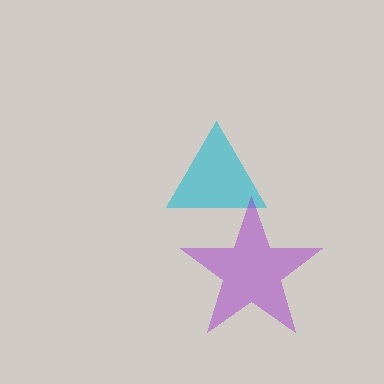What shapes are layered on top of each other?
The layered shapes are: a cyan triangle, a purple star.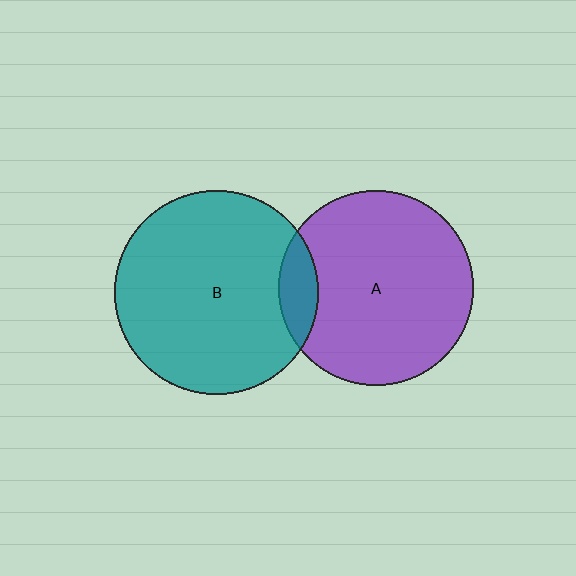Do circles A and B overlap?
Yes.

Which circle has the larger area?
Circle B (teal).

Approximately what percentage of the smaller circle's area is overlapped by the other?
Approximately 10%.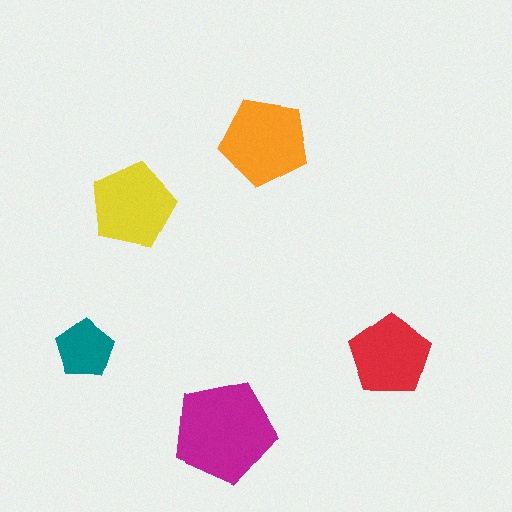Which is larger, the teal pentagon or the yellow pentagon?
The yellow one.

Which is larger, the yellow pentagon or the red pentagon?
The yellow one.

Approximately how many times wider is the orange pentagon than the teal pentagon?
About 1.5 times wider.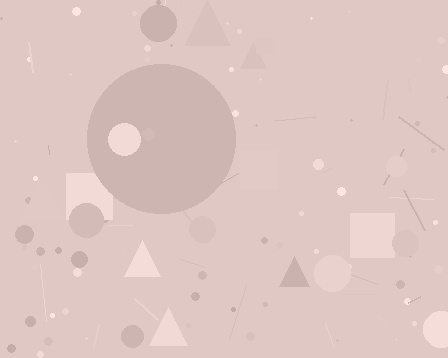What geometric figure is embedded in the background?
A circle is embedded in the background.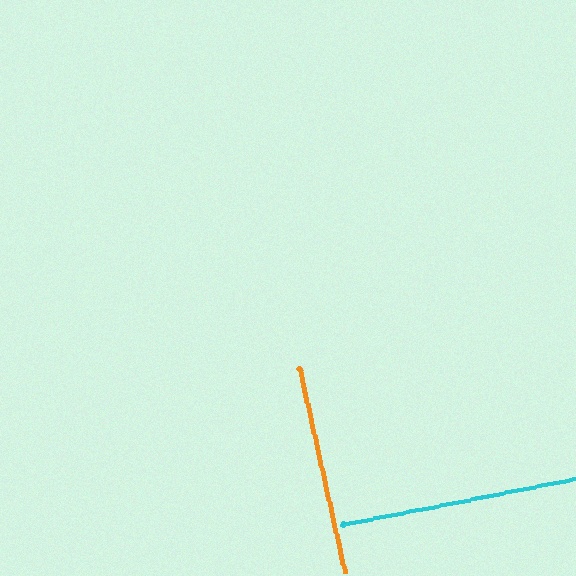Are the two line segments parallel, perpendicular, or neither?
Perpendicular — they meet at approximately 89°.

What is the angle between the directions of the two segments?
Approximately 89 degrees.